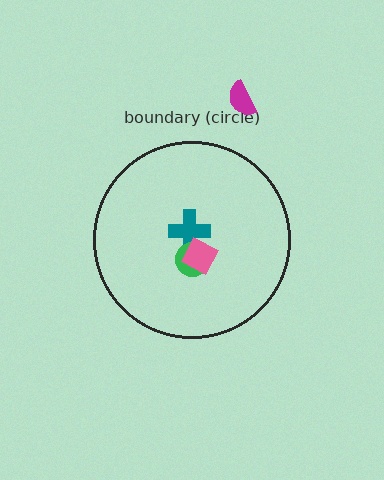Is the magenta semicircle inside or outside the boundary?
Outside.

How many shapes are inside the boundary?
3 inside, 1 outside.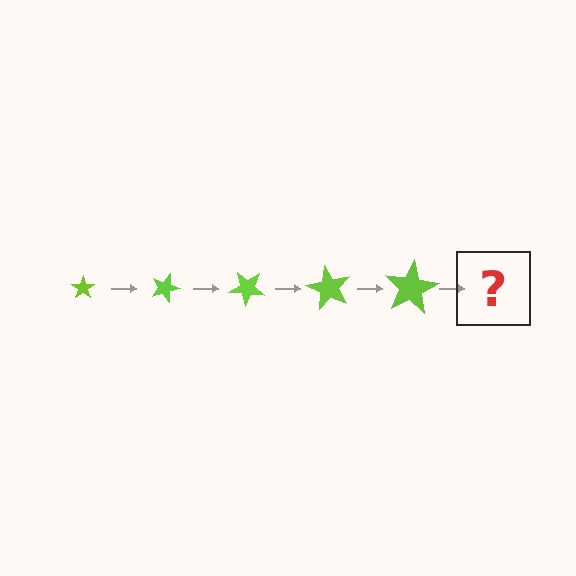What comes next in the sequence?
The next element should be a star, larger than the previous one and rotated 100 degrees from the start.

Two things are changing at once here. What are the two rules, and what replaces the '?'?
The two rules are that the star grows larger each step and it rotates 20 degrees each step. The '?' should be a star, larger than the previous one and rotated 100 degrees from the start.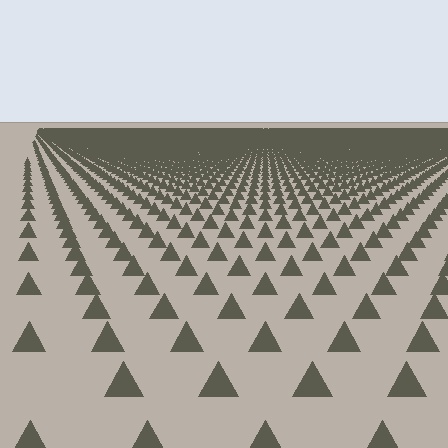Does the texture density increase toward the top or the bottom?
Density increases toward the top.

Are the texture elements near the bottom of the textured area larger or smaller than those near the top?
Larger. Near the bottom, elements are closer to the viewer and appear at a bigger on-screen size.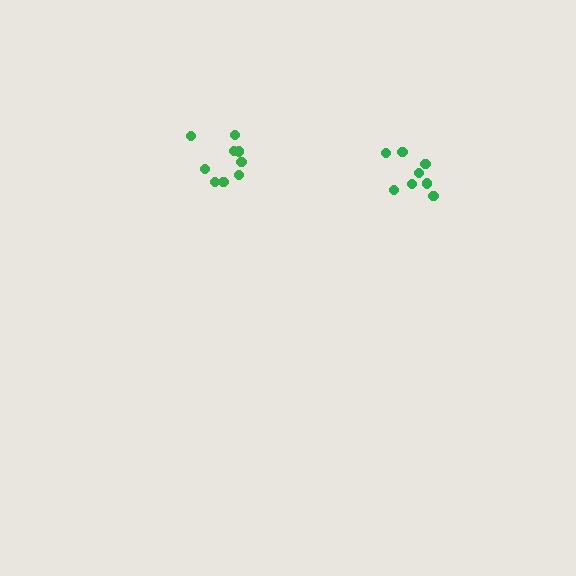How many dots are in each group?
Group 1: 9 dots, Group 2: 8 dots (17 total).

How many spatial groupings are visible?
There are 2 spatial groupings.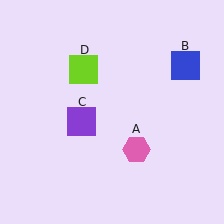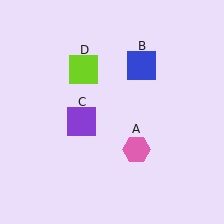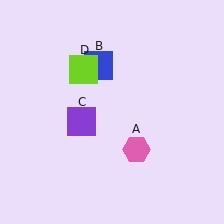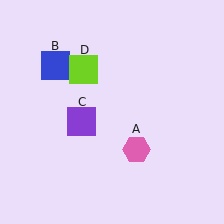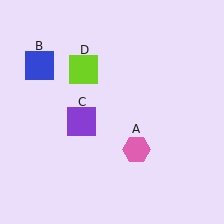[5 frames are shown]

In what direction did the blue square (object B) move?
The blue square (object B) moved left.